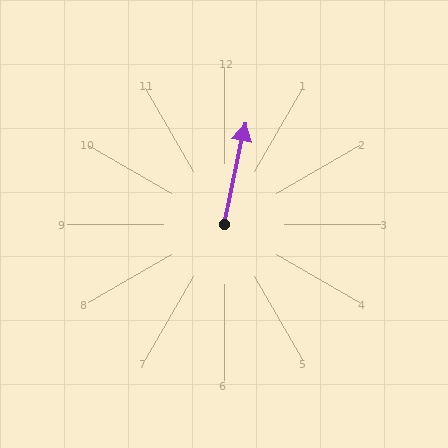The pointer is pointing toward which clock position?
Roughly 12 o'clock.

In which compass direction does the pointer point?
North.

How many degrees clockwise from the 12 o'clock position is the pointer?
Approximately 12 degrees.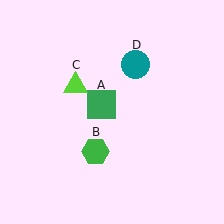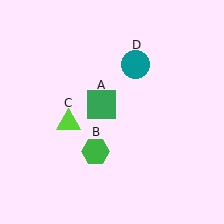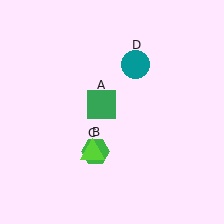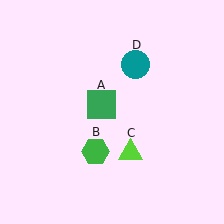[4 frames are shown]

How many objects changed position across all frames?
1 object changed position: lime triangle (object C).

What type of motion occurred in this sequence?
The lime triangle (object C) rotated counterclockwise around the center of the scene.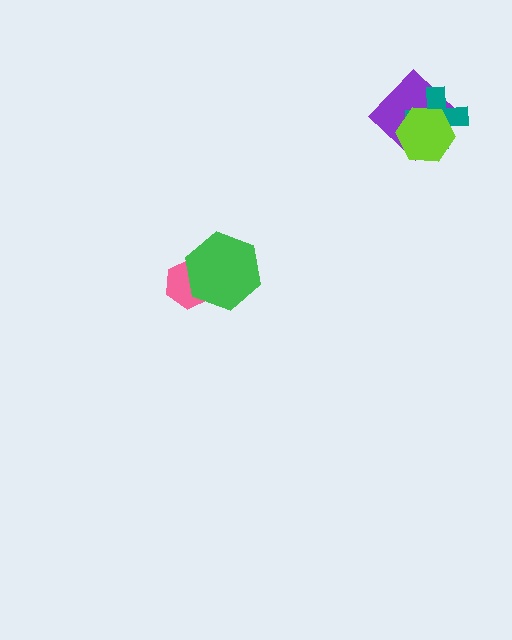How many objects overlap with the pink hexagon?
1 object overlaps with the pink hexagon.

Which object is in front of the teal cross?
The lime hexagon is in front of the teal cross.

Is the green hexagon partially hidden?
No, no other shape covers it.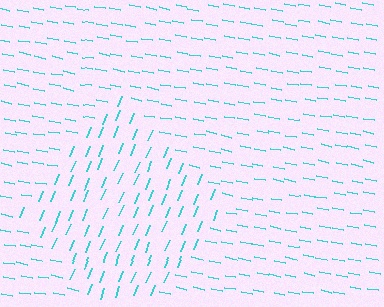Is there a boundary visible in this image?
Yes, there is a texture boundary formed by a change in line orientation.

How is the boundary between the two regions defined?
The boundary is defined purely by a change in line orientation (approximately 78 degrees difference). All lines are the same color and thickness.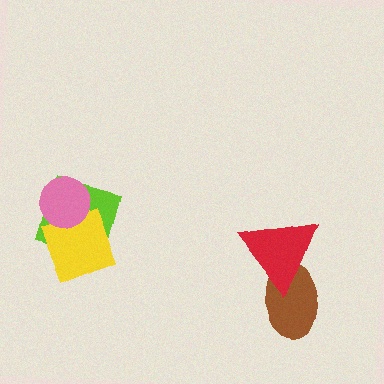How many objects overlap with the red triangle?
1 object overlaps with the red triangle.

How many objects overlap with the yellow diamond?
2 objects overlap with the yellow diamond.